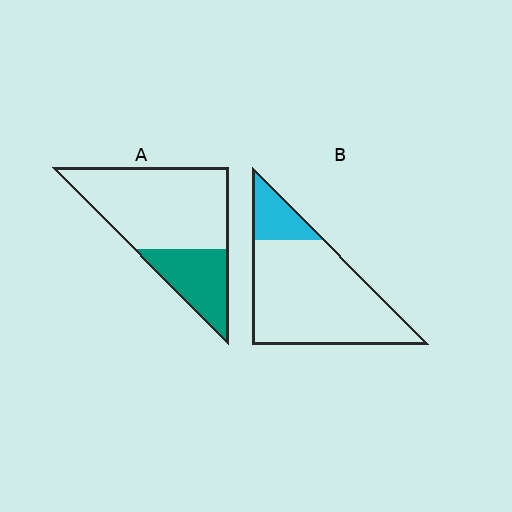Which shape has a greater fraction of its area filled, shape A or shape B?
Shape A.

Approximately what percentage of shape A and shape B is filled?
A is approximately 30% and B is approximately 15%.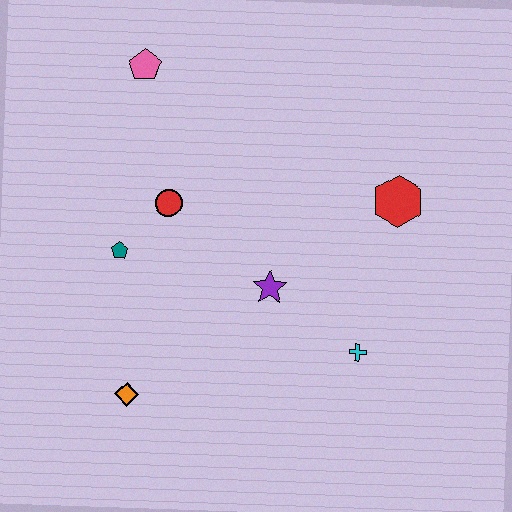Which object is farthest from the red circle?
The cyan cross is farthest from the red circle.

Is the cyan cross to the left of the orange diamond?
No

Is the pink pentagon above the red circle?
Yes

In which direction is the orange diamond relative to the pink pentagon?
The orange diamond is below the pink pentagon.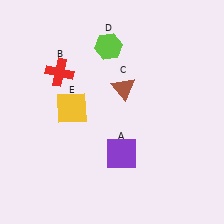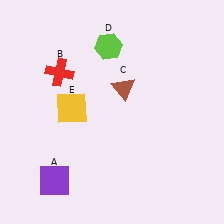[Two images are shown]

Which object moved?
The purple square (A) moved left.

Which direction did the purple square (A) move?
The purple square (A) moved left.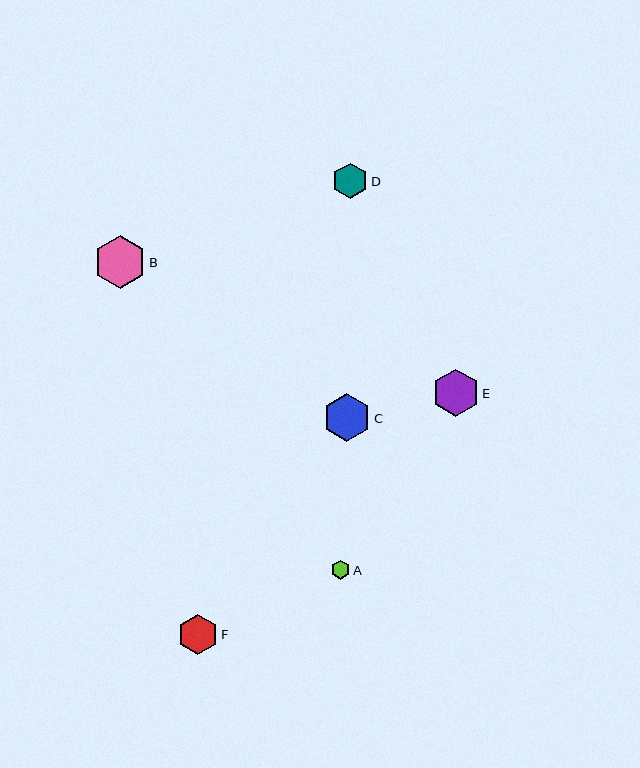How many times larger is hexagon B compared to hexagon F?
Hexagon B is approximately 1.3 times the size of hexagon F.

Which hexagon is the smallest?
Hexagon A is the smallest with a size of approximately 19 pixels.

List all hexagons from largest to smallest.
From largest to smallest: B, C, E, F, D, A.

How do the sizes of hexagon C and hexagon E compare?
Hexagon C and hexagon E are approximately the same size.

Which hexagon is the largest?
Hexagon B is the largest with a size of approximately 52 pixels.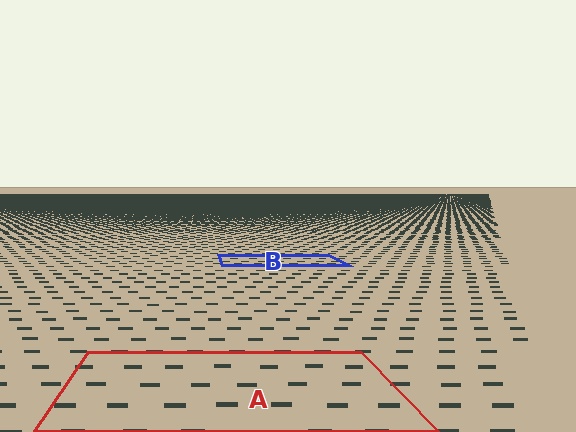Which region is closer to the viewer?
Region A is closer. The texture elements there are larger and more spread out.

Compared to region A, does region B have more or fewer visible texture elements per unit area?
Region B has more texture elements per unit area — they are packed more densely because it is farther away.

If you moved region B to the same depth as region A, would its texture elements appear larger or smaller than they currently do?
They would appear larger. At a closer depth, the same texture elements are projected at a bigger on-screen size.